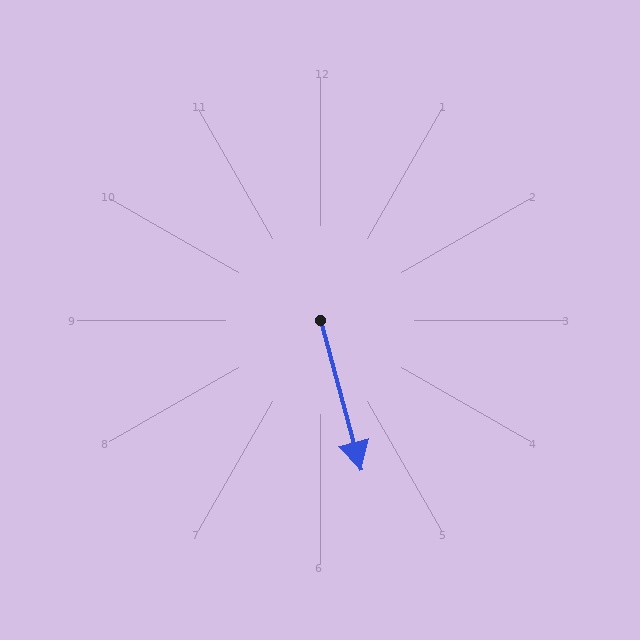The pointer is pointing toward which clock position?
Roughly 5 o'clock.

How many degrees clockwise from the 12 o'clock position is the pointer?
Approximately 165 degrees.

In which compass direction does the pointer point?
South.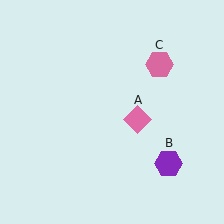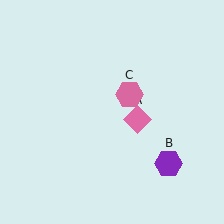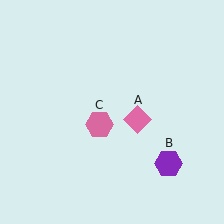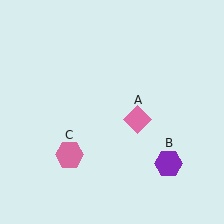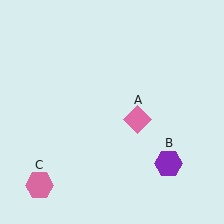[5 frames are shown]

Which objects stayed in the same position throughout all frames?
Pink diamond (object A) and purple hexagon (object B) remained stationary.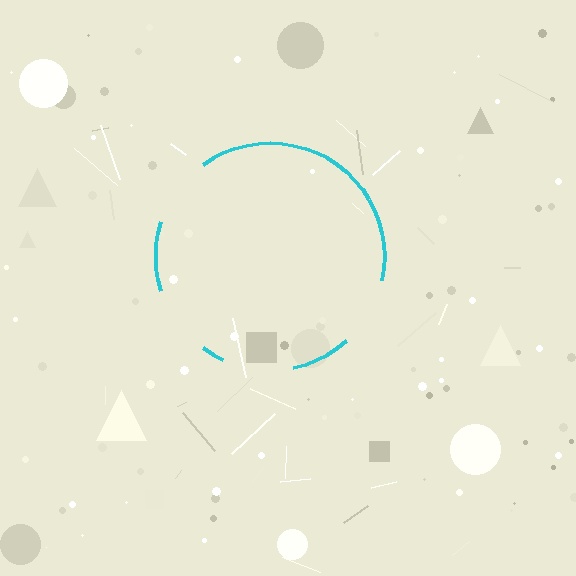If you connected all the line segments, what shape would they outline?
They would outline a circle.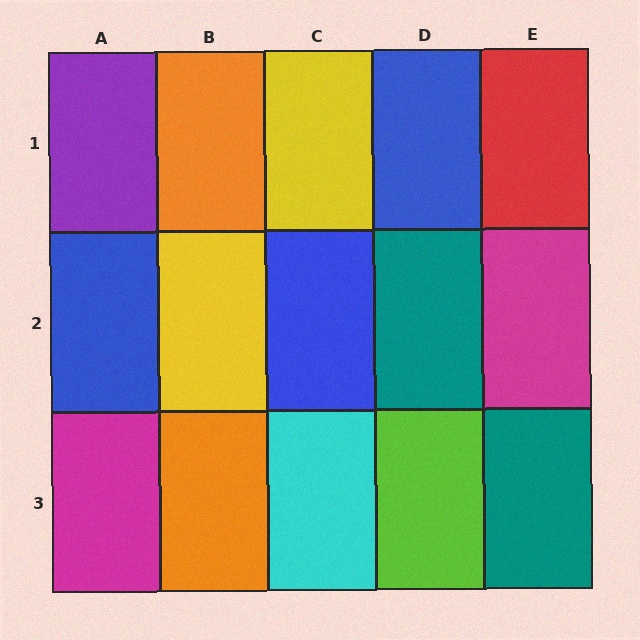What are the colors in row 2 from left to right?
Blue, yellow, blue, teal, magenta.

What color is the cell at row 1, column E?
Red.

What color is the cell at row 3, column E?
Teal.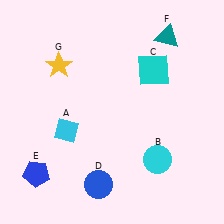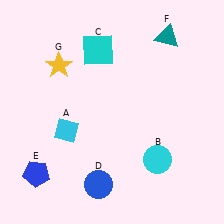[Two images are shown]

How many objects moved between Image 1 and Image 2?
1 object moved between the two images.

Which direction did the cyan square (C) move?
The cyan square (C) moved left.